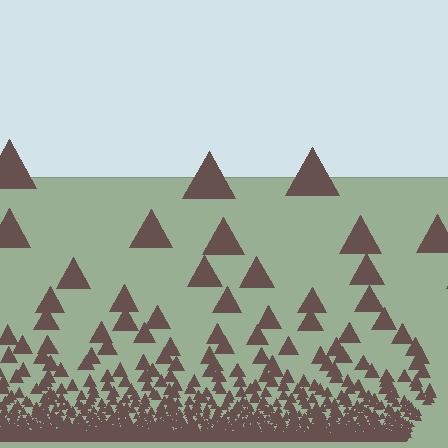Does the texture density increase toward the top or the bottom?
Density increases toward the bottom.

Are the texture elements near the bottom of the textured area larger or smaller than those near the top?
Smaller. The gradient is inverted — elements near the bottom are smaller and denser.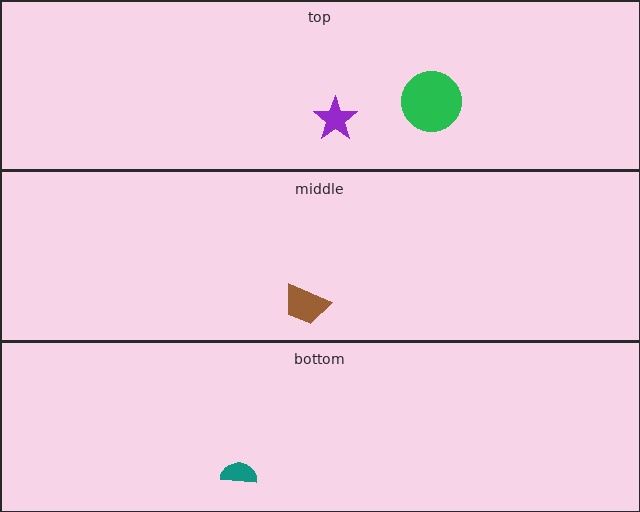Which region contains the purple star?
The top region.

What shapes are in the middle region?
The brown trapezoid.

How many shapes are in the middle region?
1.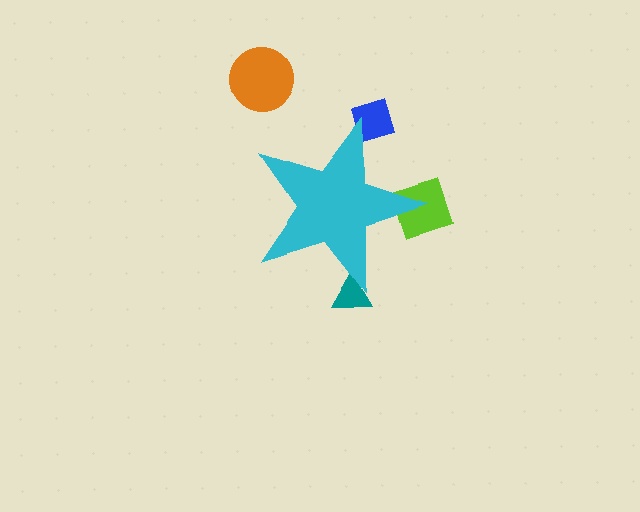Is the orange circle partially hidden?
No, the orange circle is fully visible.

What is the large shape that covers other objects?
A cyan star.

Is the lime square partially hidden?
Yes, the lime square is partially hidden behind the cyan star.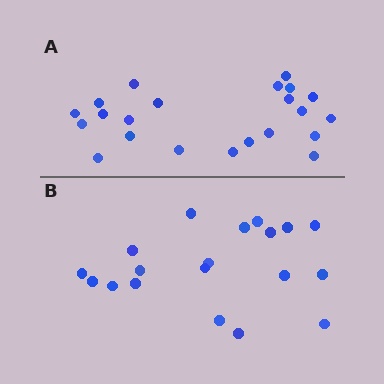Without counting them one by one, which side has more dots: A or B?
Region A (the top region) has more dots.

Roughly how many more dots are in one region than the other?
Region A has just a few more — roughly 2 or 3 more dots than region B.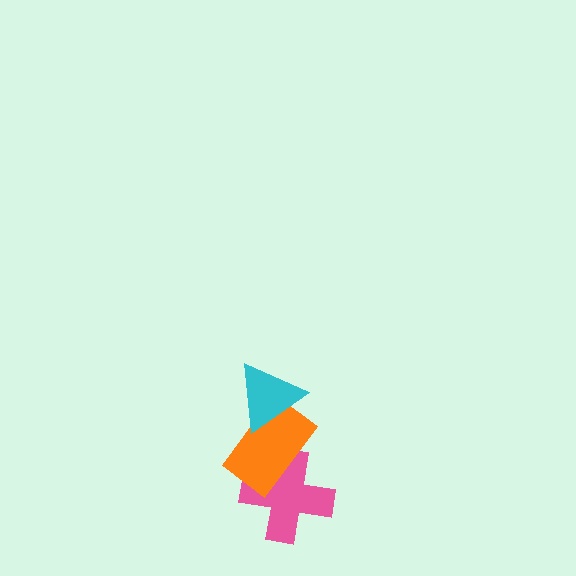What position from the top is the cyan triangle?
The cyan triangle is 1st from the top.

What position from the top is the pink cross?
The pink cross is 3rd from the top.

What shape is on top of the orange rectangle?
The cyan triangle is on top of the orange rectangle.